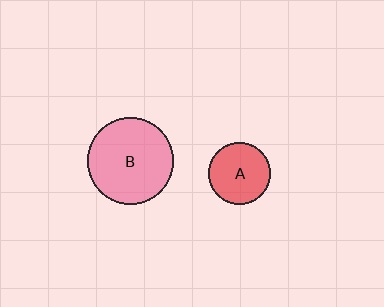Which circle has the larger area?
Circle B (pink).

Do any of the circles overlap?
No, none of the circles overlap.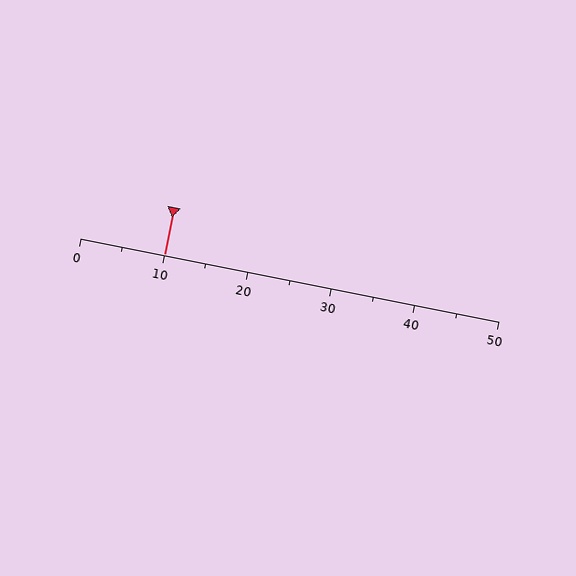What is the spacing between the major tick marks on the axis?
The major ticks are spaced 10 apart.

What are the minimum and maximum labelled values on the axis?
The axis runs from 0 to 50.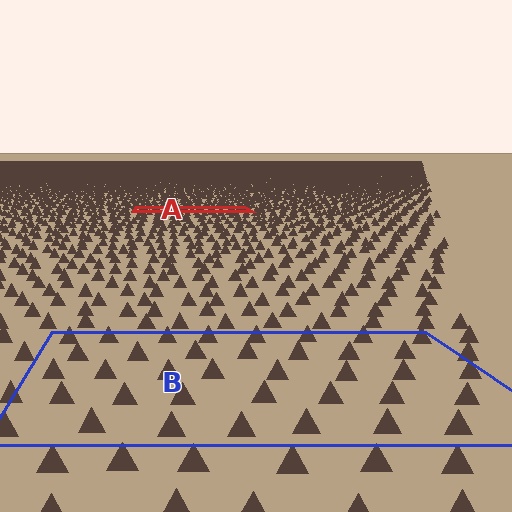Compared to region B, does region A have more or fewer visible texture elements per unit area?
Region A has more texture elements per unit area — they are packed more densely because it is farther away.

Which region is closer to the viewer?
Region B is closer. The texture elements there are larger and more spread out.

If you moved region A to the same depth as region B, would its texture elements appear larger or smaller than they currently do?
They would appear larger. At a closer depth, the same texture elements are projected at a bigger on-screen size.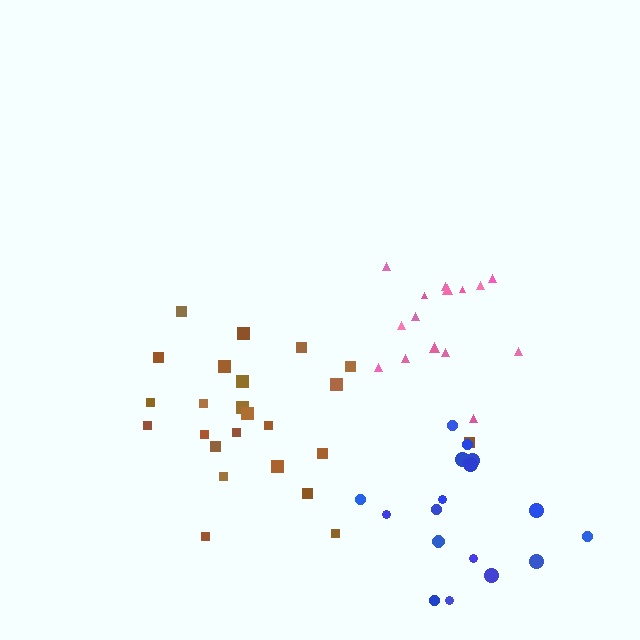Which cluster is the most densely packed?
Pink.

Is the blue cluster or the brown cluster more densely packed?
Blue.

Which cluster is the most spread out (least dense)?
Brown.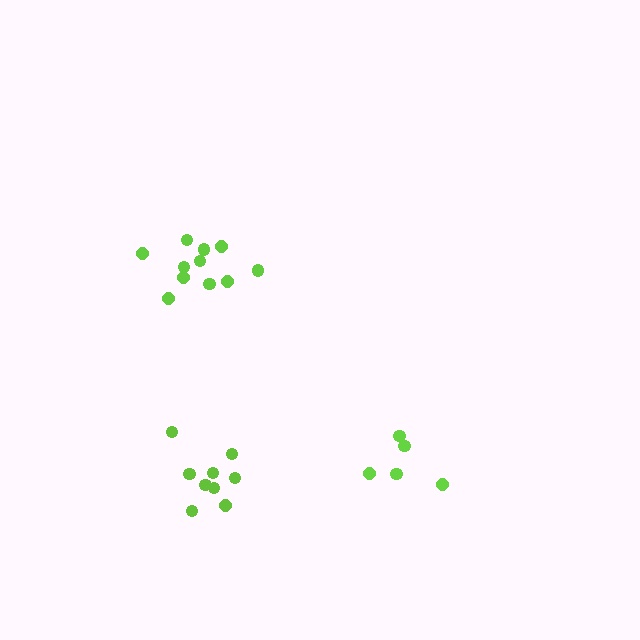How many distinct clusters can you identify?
There are 3 distinct clusters.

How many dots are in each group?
Group 1: 9 dots, Group 2: 5 dots, Group 3: 11 dots (25 total).